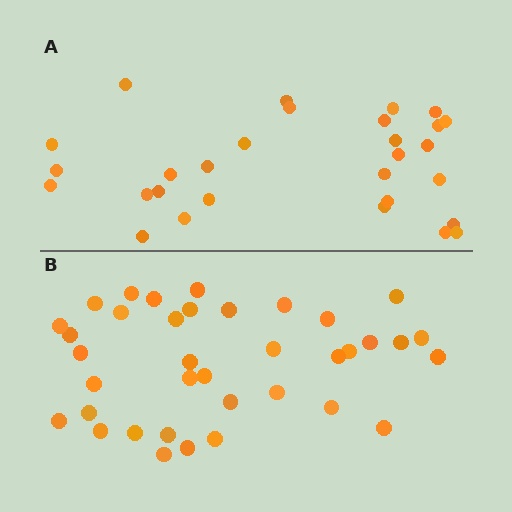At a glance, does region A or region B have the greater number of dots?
Region B (the bottom region) has more dots.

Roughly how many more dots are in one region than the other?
Region B has roughly 8 or so more dots than region A.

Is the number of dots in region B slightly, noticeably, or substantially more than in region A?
Region B has noticeably more, but not dramatically so. The ratio is roughly 1.3 to 1.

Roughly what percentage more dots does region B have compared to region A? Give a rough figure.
About 30% more.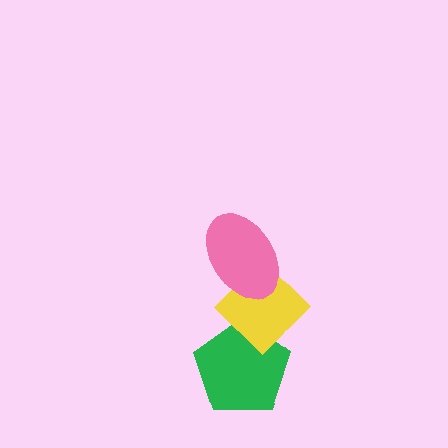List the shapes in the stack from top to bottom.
From top to bottom: the pink ellipse, the yellow diamond, the green pentagon.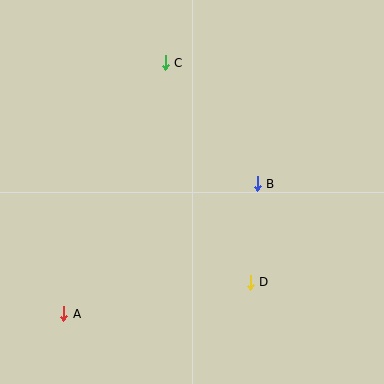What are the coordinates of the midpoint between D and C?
The midpoint between D and C is at (208, 173).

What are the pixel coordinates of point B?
Point B is at (257, 184).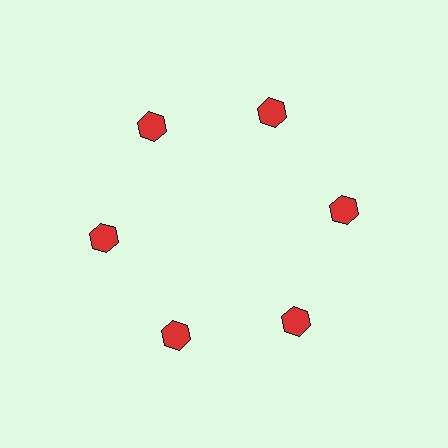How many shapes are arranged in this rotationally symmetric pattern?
There are 6 shapes, arranged in 6 groups of 1.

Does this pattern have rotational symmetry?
Yes, this pattern has 6-fold rotational symmetry. It looks the same after rotating 60 degrees around the center.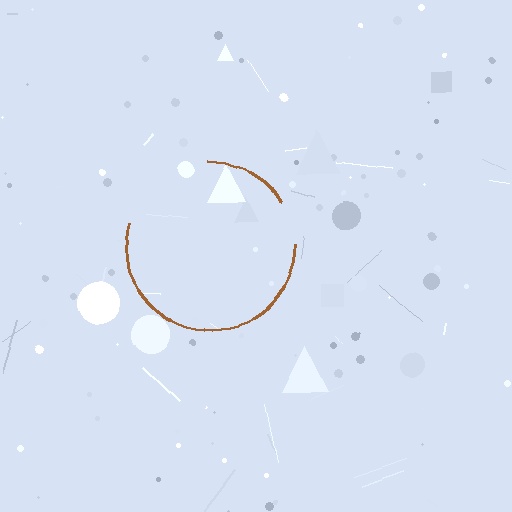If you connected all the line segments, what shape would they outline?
They would outline a circle.